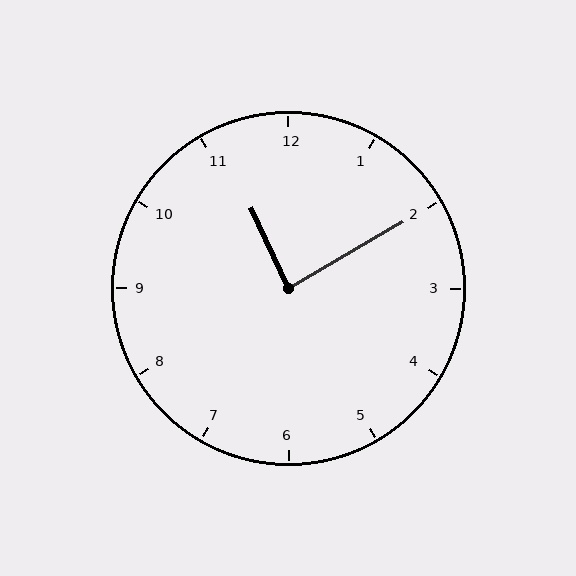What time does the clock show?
11:10.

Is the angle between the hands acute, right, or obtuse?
It is right.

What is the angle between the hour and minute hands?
Approximately 85 degrees.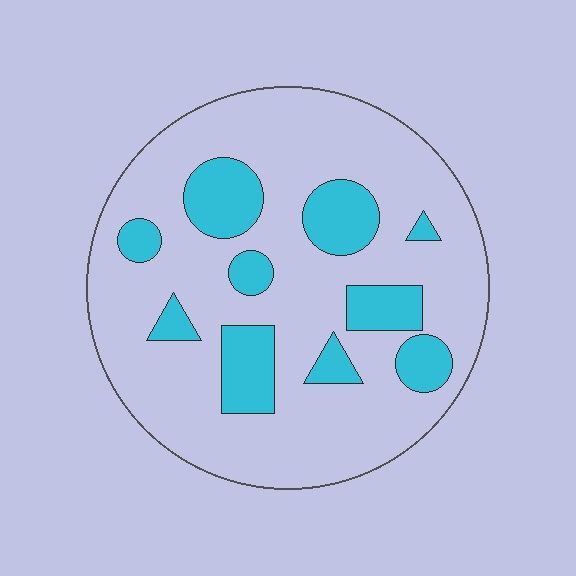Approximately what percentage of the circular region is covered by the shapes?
Approximately 20%.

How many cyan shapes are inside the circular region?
10.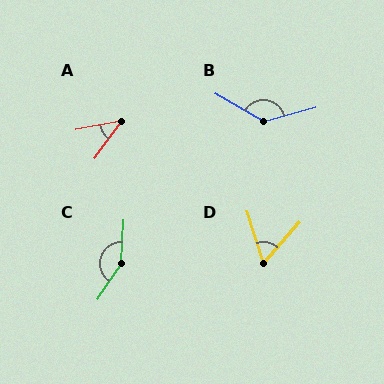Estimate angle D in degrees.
Approximately 59 degrees.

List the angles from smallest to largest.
A (44°), D (59°), B (135°), C (149°).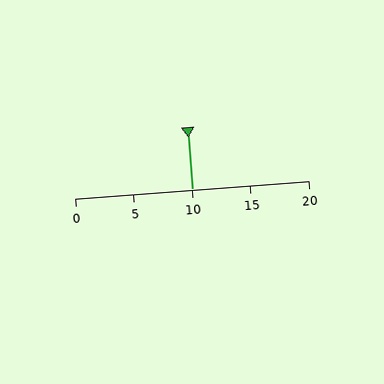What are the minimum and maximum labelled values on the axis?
The axis runs from 0 to 20.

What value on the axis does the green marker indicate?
The marker indicates approximately 10.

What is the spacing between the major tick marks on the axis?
The major ticks are spaced 5 apart.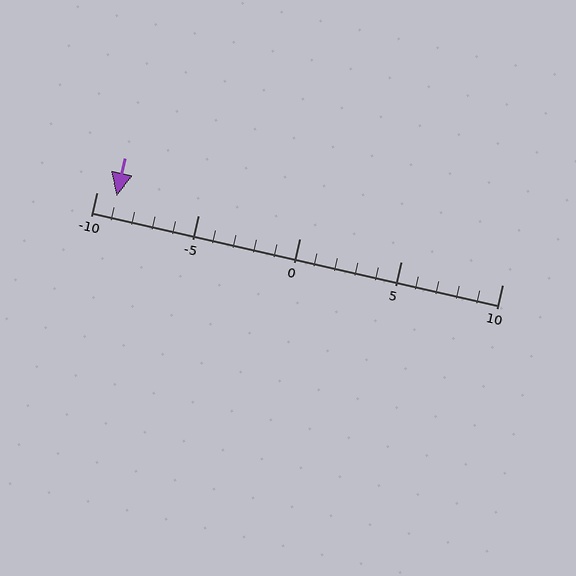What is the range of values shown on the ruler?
The ruler shows values from -10 to 10.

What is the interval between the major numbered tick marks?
The major tick marks are spaced 5 units apart.